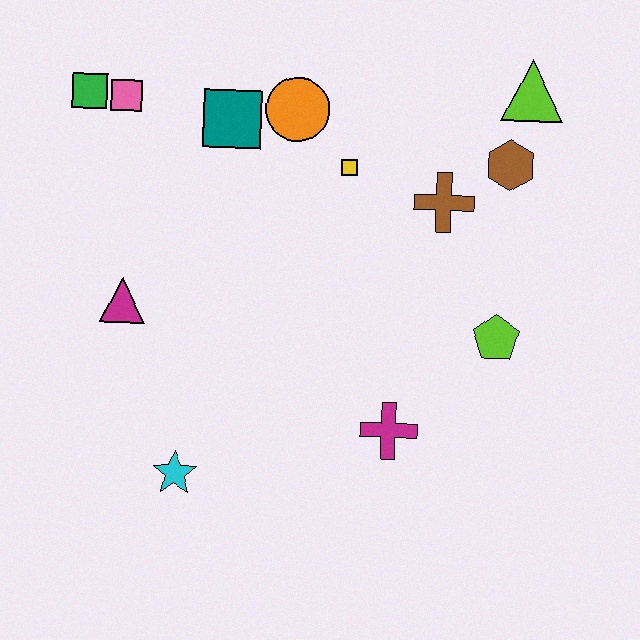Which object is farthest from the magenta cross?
The green square is farthest from the magenta cross.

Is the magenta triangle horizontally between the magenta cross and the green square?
Yes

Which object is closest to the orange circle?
The teal square is closest to the orange circle.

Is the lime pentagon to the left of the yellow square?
No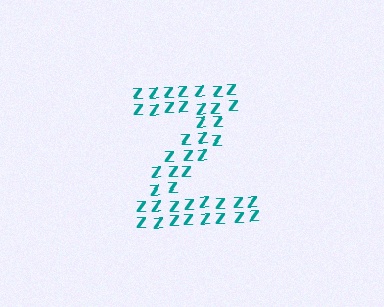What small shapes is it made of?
It is made of small letter Z's.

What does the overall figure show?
The overall figure shows the letter Z.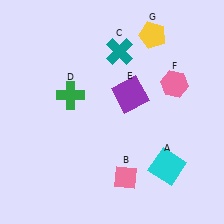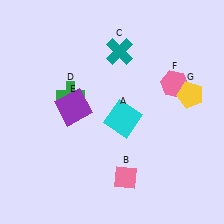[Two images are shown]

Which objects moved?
The objects that moved are: the cyan square (A), the purple square (E), the yellow pentagon (G).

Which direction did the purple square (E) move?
The purple square (E) moved left.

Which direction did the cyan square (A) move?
The cyan square (A) moved up.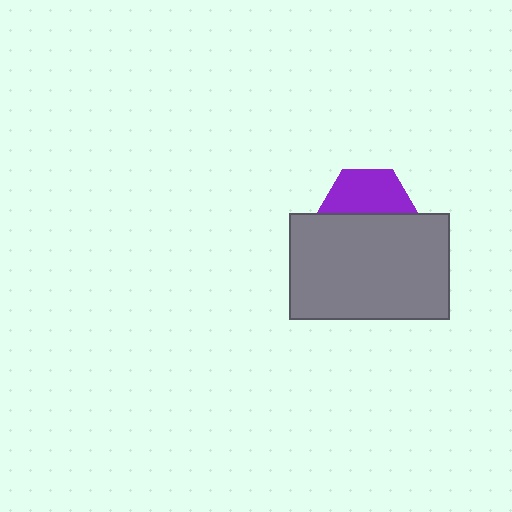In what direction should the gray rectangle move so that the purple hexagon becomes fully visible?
The gray rectangle should move down. That is the shortest direction to clear the overlap and leave the purple hexagon fully visible.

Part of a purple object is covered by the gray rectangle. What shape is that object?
It is a hexagon.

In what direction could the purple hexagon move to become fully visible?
The purple hexagon could move up. That would shift it out from behind the gray rectangle entirely.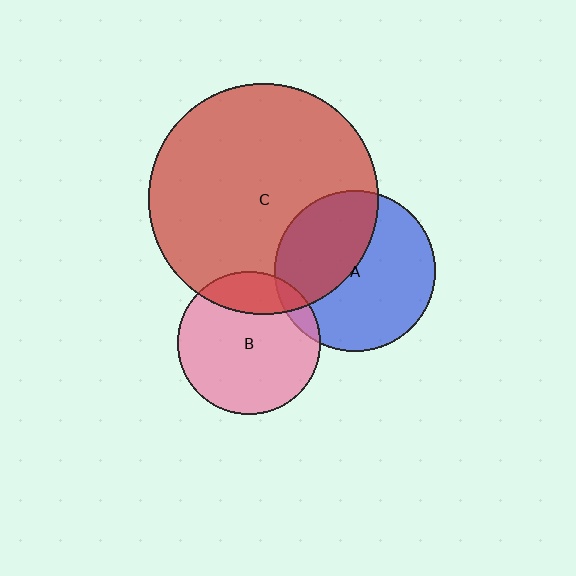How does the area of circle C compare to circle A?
Approximately 2.1 times.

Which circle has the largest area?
Circle C (red).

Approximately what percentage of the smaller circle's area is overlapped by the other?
Approximately 10%.